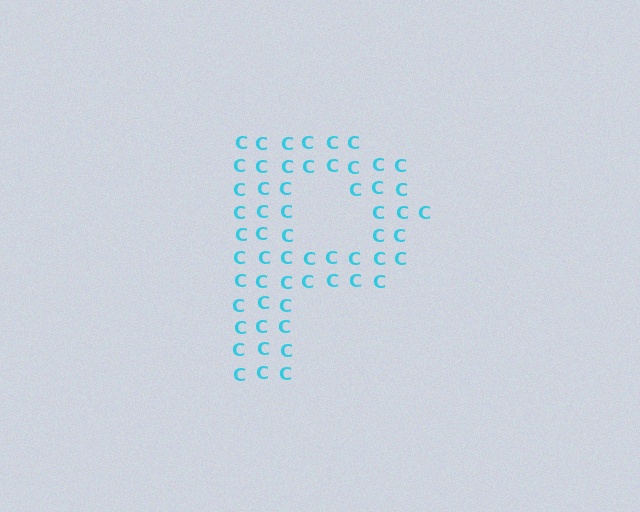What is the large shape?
The large shape is the letter P.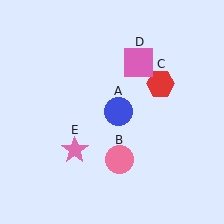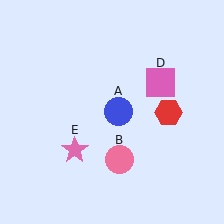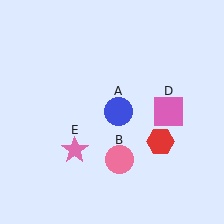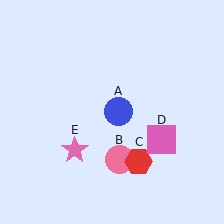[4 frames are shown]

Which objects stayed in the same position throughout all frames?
Blue circle (object A) and pink circle (object B) and pink star (object E) remained stationary.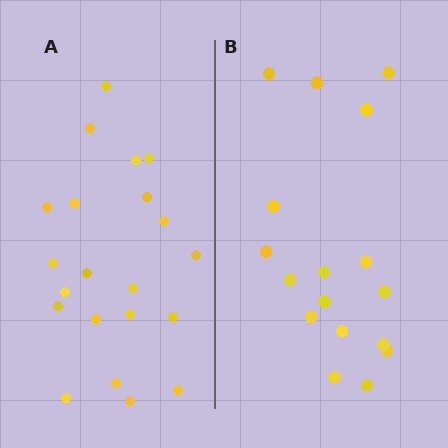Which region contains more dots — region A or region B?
Region A (the left region) has more dots.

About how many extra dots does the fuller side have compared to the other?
Region A has about 4 more dots than region B.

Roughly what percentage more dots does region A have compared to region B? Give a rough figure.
About 25% more.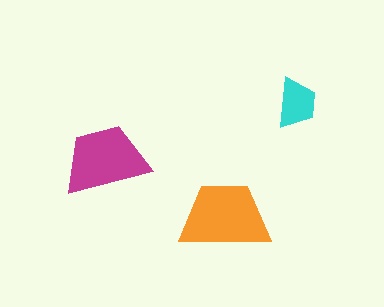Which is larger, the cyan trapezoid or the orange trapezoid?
The orange one.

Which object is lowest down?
The orange trapezoid is bottommost.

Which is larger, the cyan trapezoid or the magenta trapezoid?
The magenta one.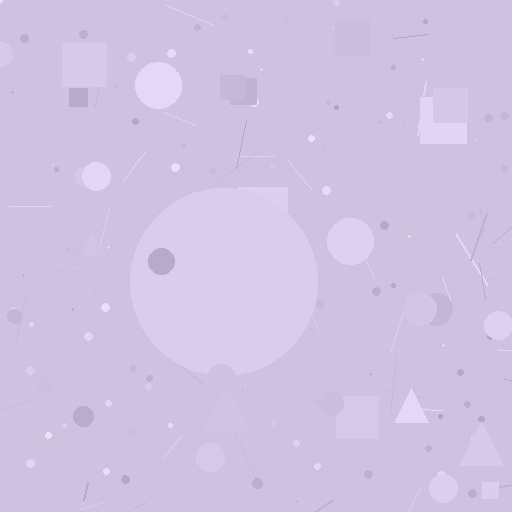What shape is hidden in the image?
A circle is hidden in the image.